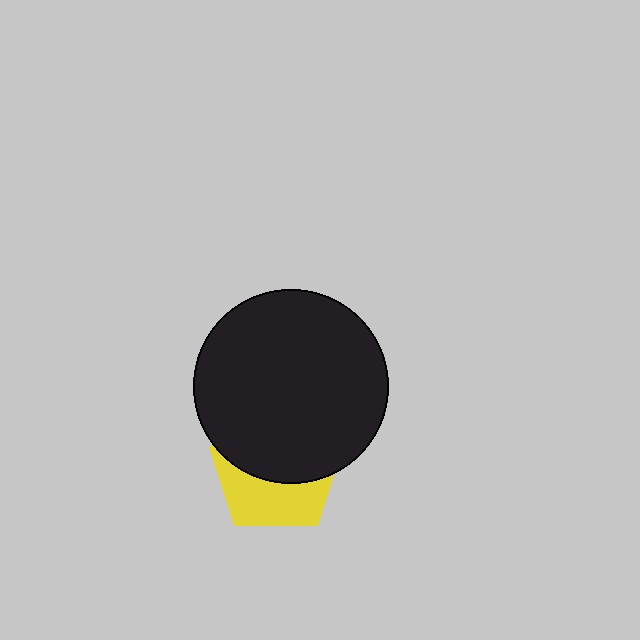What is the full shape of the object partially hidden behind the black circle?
The partially hidden object is a yellow pentagon.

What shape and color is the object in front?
The object in front is a black circle.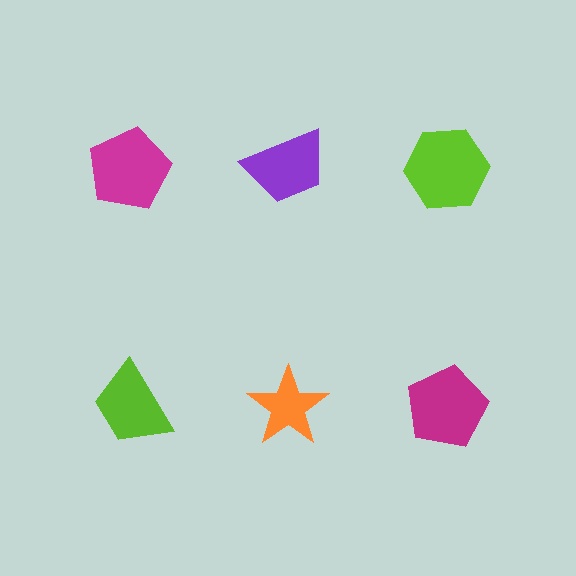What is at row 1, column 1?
A magenta pentagon.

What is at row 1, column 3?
A lime hexagon.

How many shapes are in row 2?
3 shapes.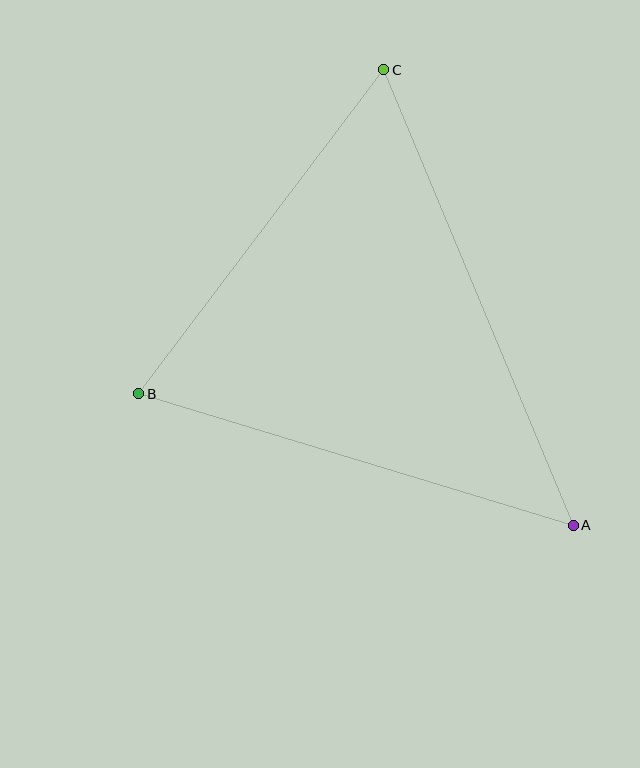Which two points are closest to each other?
Points B and C are closest to each other.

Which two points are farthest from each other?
Points A and C are farthest from each other.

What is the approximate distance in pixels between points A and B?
The distance between A and B is approximately 454 pixels.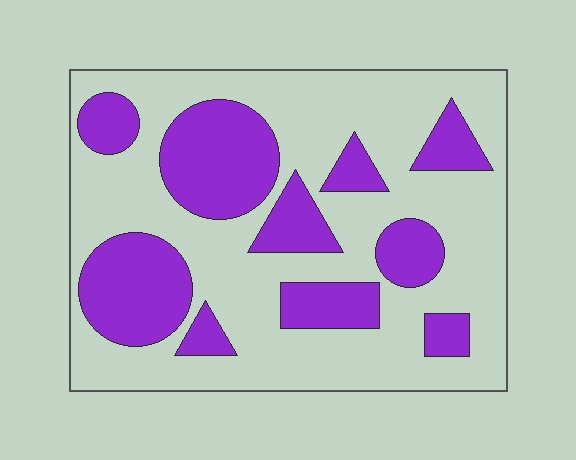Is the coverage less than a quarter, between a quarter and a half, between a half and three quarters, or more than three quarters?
Between a quarter and a half.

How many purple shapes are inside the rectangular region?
10.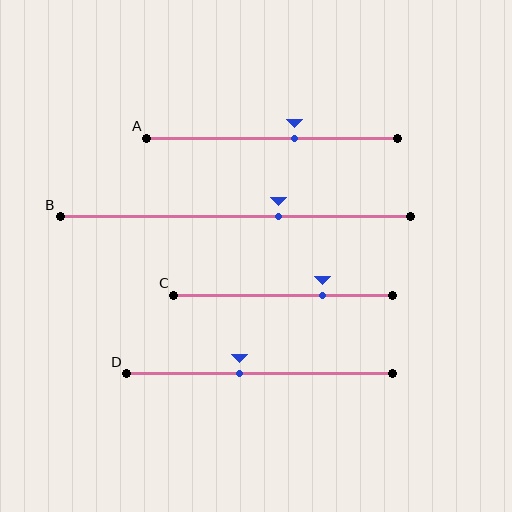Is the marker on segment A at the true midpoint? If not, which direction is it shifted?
No, the marker on segment A is shifted to the right by about 9% of the segment length.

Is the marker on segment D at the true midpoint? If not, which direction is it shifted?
No, the marker on segment D is shifted to the left by about 7% of the segment length.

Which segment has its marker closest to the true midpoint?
Segment D has its marker closest to the true midpoint.